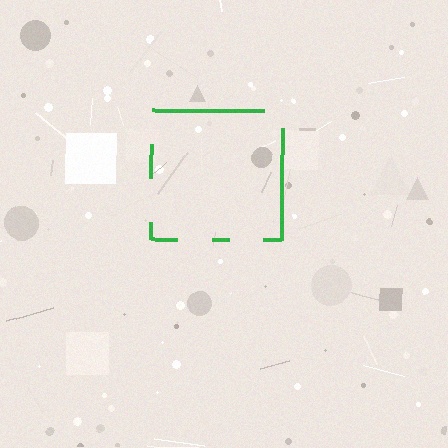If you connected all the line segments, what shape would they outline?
They would outline a square.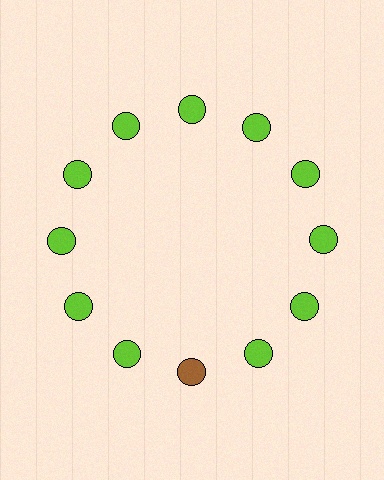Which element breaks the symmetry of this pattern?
The brown circle at roughly the 6 o'clock position breaks the symmetry. All other shapes are lime circles.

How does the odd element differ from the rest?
It has a different color: brown instead of lime.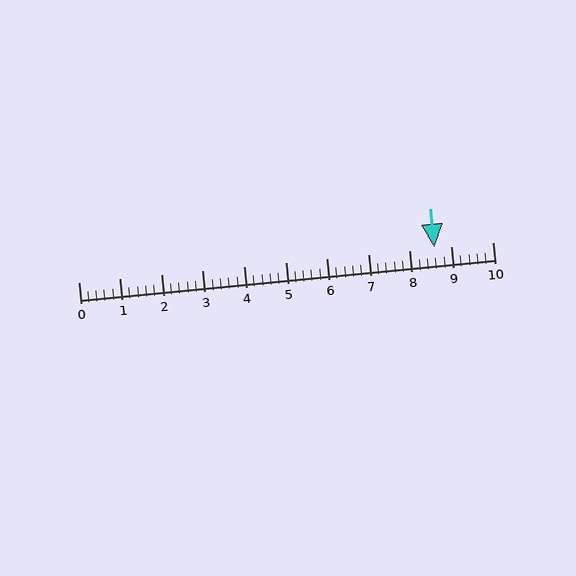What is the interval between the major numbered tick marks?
The major tick marks are spaced 1 units apart.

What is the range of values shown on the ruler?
The ruler shows values from 0 to 10.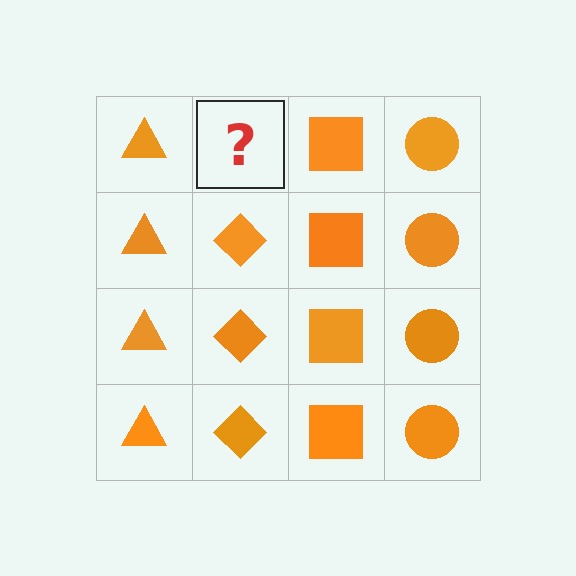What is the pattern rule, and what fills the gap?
The rule is that each column has a consistent shape. The gap should be filled with an orange diamond.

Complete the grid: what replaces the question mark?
The question mark should be replaced with an orange diamond.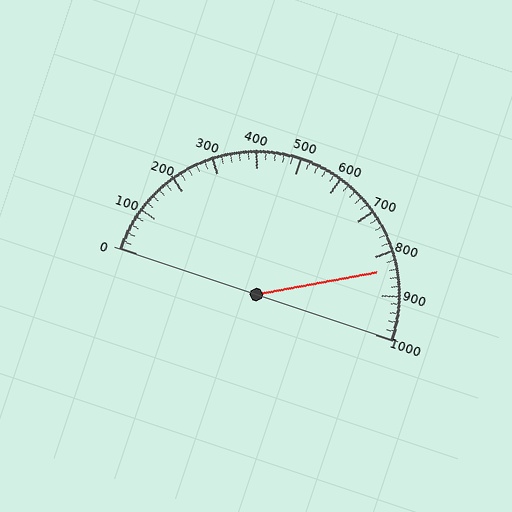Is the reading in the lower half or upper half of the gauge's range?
The reading is in the upper half of the range (0 to 1000).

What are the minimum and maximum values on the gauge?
The gauge ranges from 0 to 1000.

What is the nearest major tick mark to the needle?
The nearest major tick mark is 800.